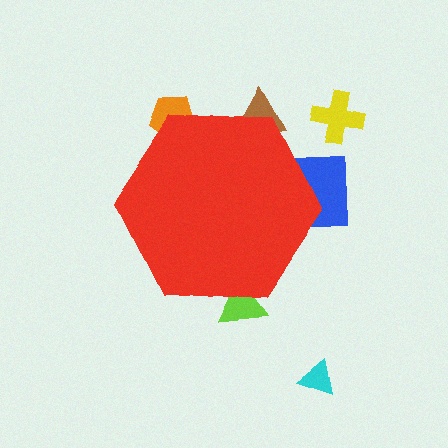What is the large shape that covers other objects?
A red hexagon.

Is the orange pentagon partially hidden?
Yes, the orange pentagon is partially hidden behind the red hexagon.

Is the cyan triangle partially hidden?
No, the cyan triangle is fully visible.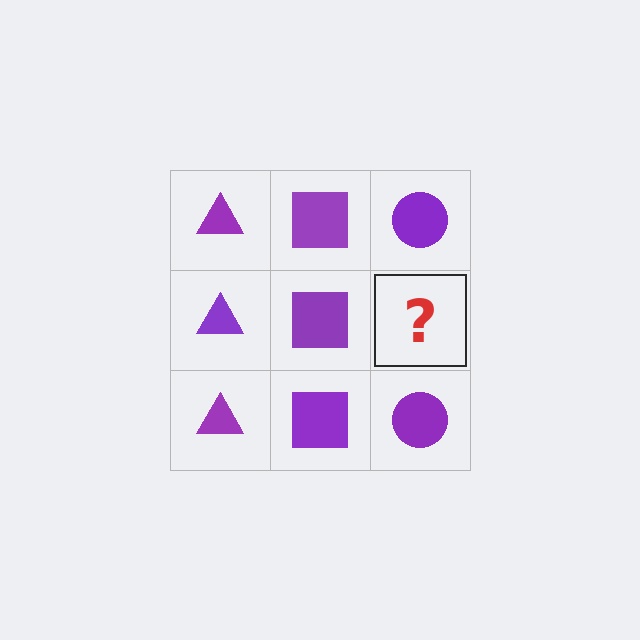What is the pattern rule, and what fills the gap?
The rule is that each column has a consistent shape. The gap should be filled with a purple circle.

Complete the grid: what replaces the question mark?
The question mark should be replaced with a purple circle.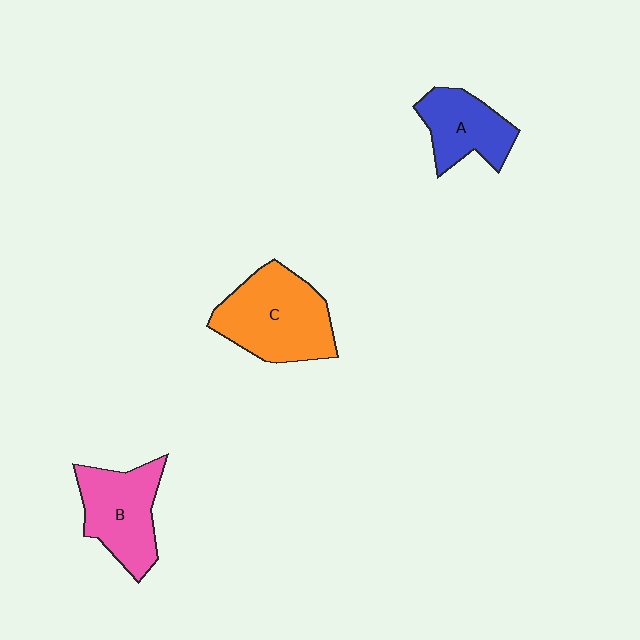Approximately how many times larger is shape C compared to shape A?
Approximately 1.6 times.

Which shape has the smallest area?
Shape A (blue).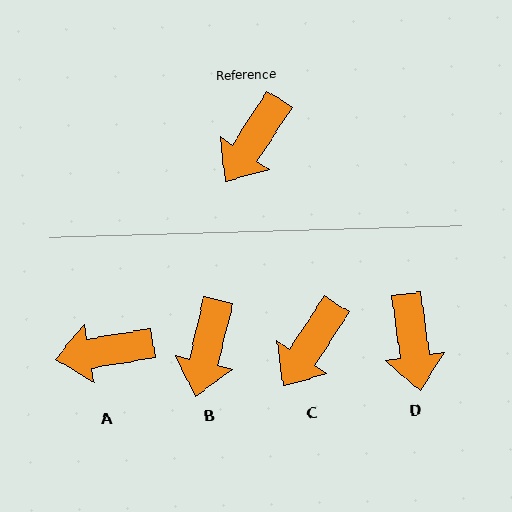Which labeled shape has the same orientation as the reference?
C.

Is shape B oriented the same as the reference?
No, it is off by about 20 degrees.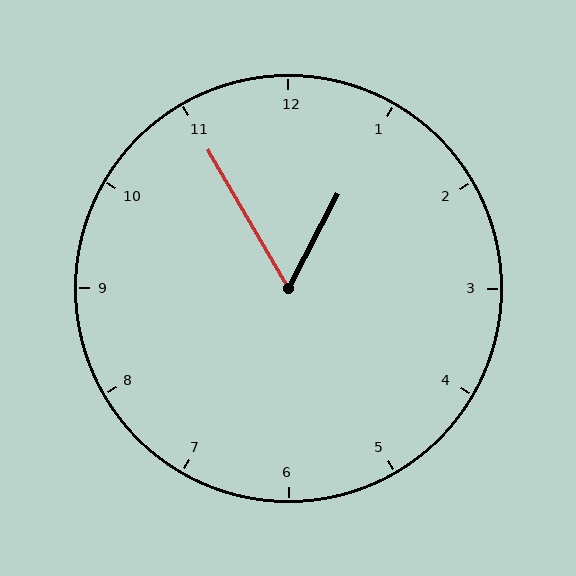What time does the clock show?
12:55.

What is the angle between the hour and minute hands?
Approximately 58 degrees.